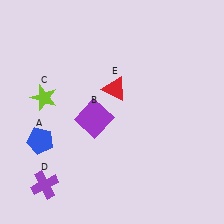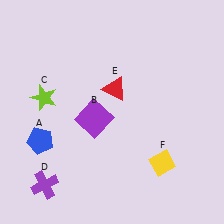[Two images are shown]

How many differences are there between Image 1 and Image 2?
There is 1 difference between the two images.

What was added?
A yellow diamond (F) was added in Image 2.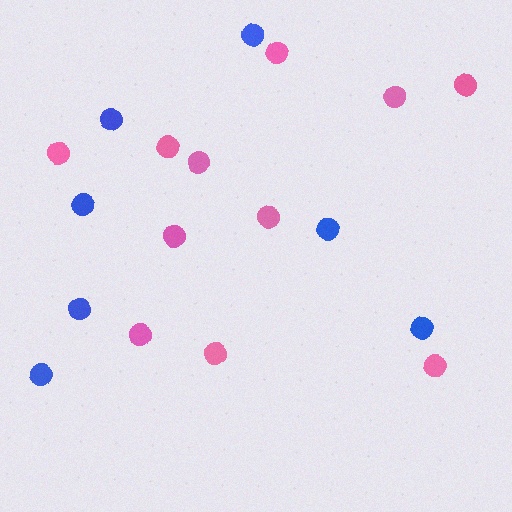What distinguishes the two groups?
There are 2 groups: one group of blue circles (7) and one group of pink circles (11).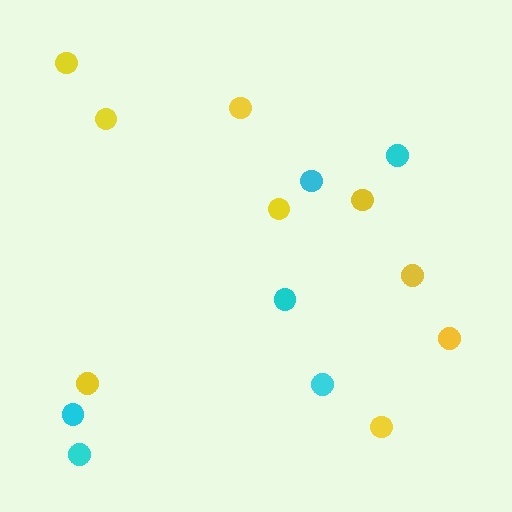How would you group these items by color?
There are 2 groups: one group of yellow circles (9) and one group of cyan circles (6).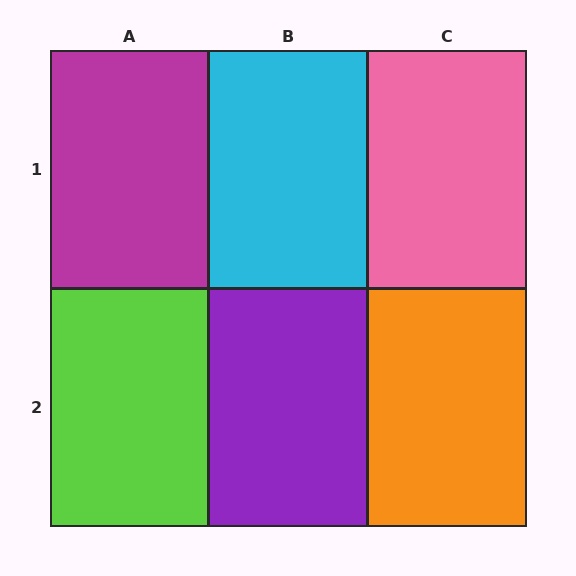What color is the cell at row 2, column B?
Purple.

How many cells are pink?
1 cell is pink.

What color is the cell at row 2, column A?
Lime.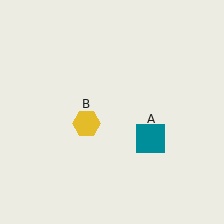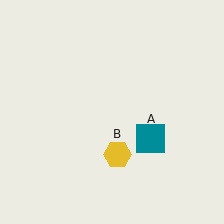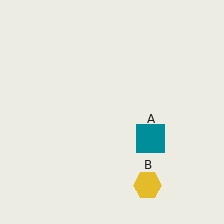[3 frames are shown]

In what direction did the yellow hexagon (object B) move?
The yellow hexagon (object B) moved down and to the right.